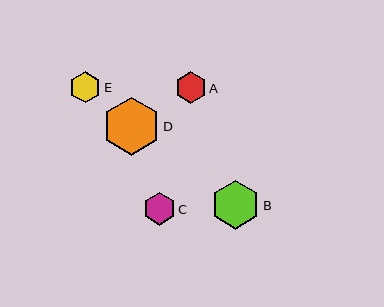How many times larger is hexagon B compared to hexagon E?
Hexagon B is approximately 1.5 times the size of hexagon E.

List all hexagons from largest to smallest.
From largest to smallest: D, B, C, E, A.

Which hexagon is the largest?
Hexagon D is the largest with a size of approximately 58 pixels.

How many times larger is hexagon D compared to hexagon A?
Hexagon D is approximately 1.8 times the size of hexagon A.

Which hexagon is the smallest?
Hexagon A is the smallest with a size of approximately 31 pixels.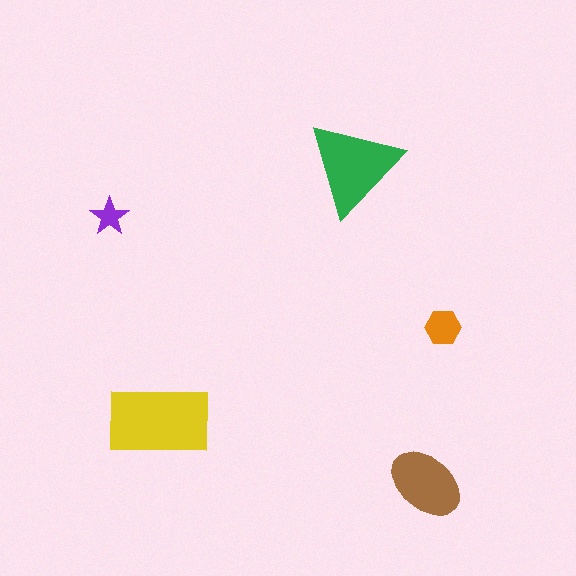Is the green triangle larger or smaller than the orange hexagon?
Larger.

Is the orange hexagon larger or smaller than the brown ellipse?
Smaller.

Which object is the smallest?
The purple star.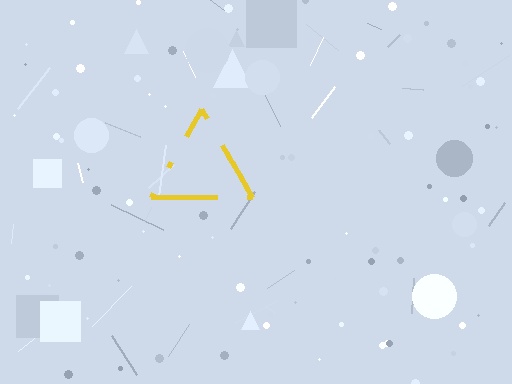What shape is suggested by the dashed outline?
The dashed outline suggests a triangle.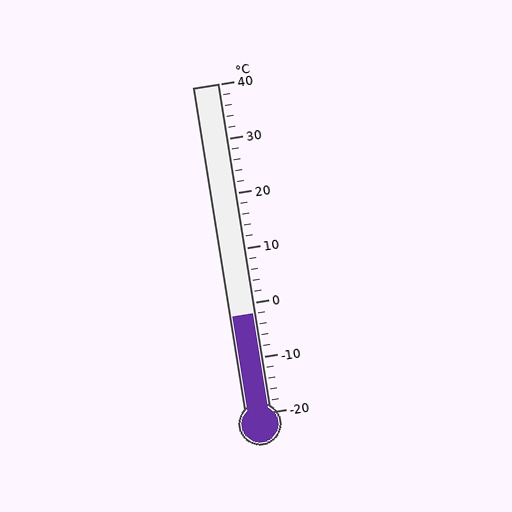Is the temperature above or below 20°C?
The temperature is below 20°C.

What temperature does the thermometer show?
The thermometer shows approximately -2°C.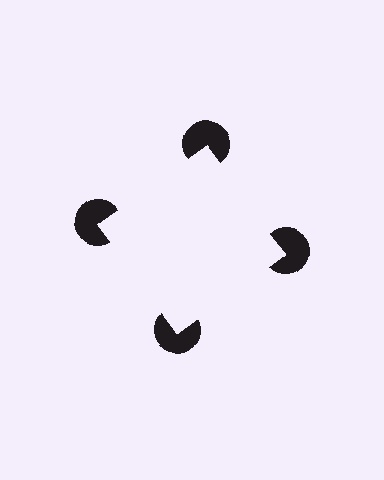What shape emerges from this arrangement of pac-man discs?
An illusory square — its edges are inferred from the aligned wedge cuts in the pac-man discs, not physically drawn.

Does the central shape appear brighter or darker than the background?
It typically appears slightly brighter than the background, even though no actual brightness change is drawn.